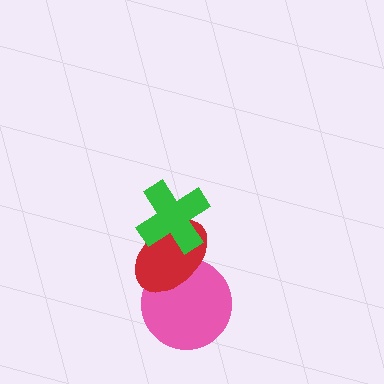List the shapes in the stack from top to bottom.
From top to bottom: the green cross, the red ellipse, the pink circle.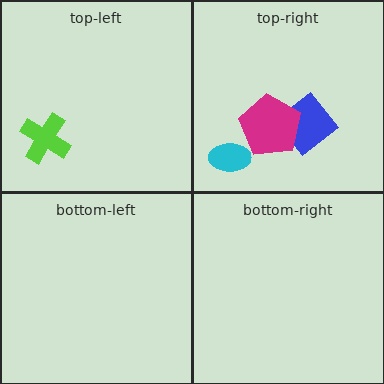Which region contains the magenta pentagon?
The top-right region.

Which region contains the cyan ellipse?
The top-right region.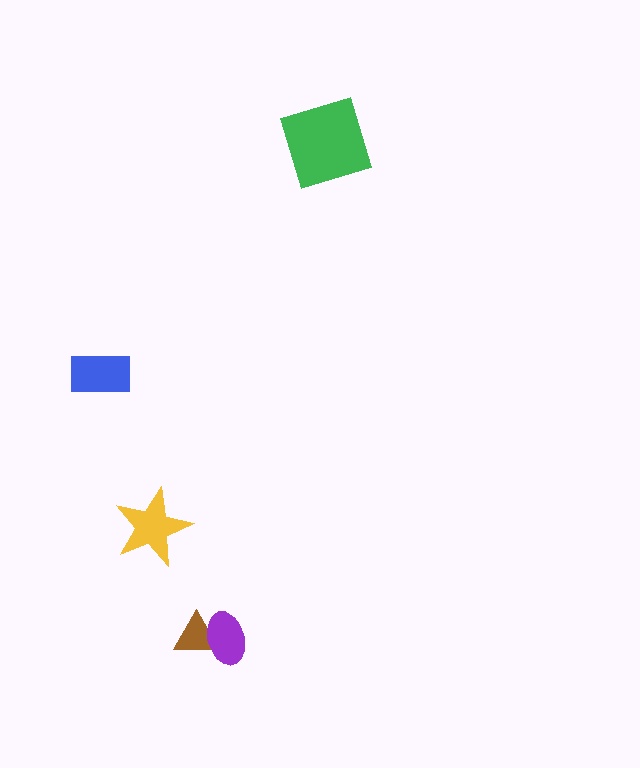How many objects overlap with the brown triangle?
1 object overlaps with the brown triangle.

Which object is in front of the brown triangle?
The purple ellipse is in front of the brown triangle.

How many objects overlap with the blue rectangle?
0 objects overlap with the blue rectangle.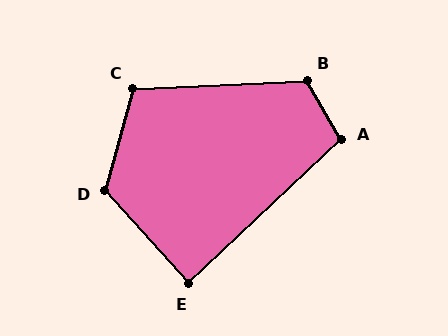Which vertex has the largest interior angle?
D, at approximately 123 degrees.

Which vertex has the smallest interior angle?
E, at approximately 89 degrees.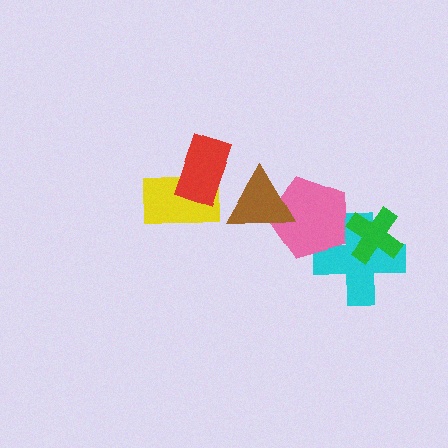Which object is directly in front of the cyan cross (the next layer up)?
The green cross is directly in front of the cyan cross.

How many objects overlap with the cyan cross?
2 objects overlap with the cyan cross.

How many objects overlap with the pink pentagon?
2 objects overlap with the pink pentagon.